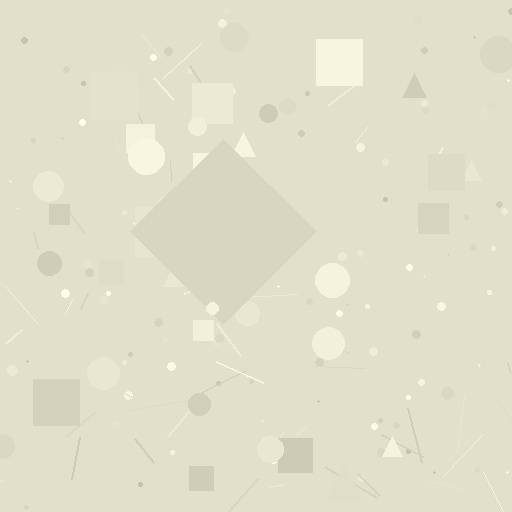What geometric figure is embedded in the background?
A diamond is embedded in the background.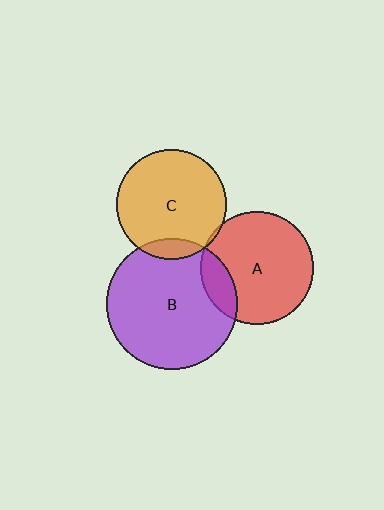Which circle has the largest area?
Circle B (purple).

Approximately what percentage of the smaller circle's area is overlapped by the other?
Approximately 10%.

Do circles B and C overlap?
Yes.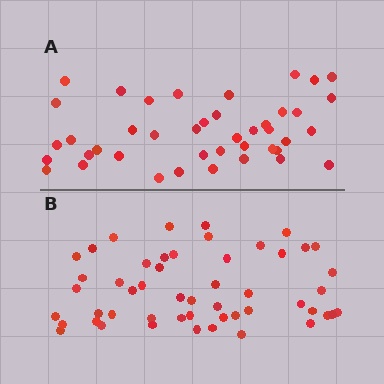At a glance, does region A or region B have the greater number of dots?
Region B (the bottom region) has more dots.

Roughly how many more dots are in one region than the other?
Region B has roughly 8 or so more dots than region A.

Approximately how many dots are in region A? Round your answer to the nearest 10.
About 40 dots. (The exact count is 42, which rounds to 40.)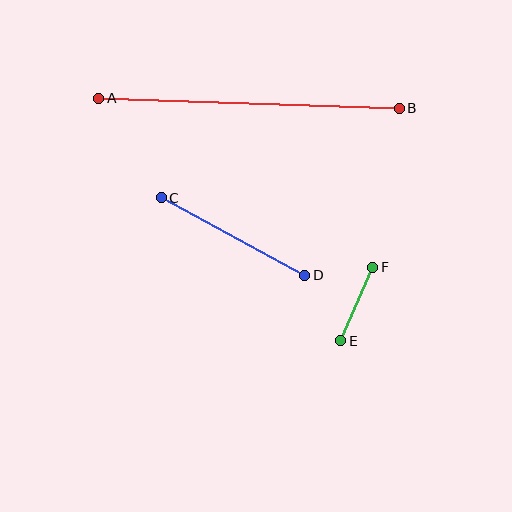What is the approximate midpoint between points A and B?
The midpoint is at approximately (249, 103) pixels.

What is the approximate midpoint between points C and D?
The midpoint is at approximately (233, 236) pixels.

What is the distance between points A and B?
The distance is approximately 301 pixels.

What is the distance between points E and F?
The distance is approximately 80 pixels.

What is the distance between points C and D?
The distance is approximately 163 pixels.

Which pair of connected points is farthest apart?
Points A and B are farthest apart.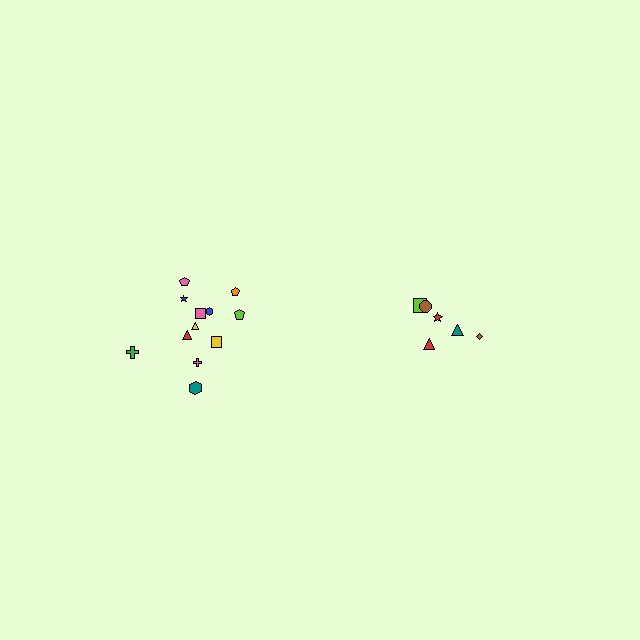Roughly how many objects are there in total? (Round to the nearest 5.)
Roughly 20 objects in total.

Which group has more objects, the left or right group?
The left group.